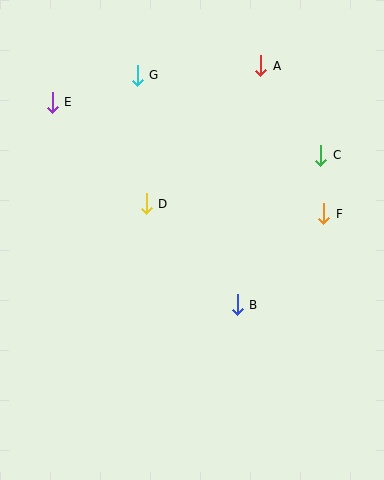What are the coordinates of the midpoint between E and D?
The midpoint between E and D is at (99, 153).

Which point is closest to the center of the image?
Point D at (146, 204) is closest to the center.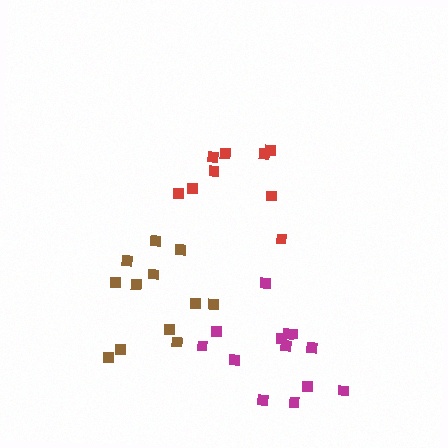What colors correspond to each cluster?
The clusters are colored: red, brown, magenta.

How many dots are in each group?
Group 1: 9 dots, Group 2: 12 dots, Group 3: 13 dots (34 total).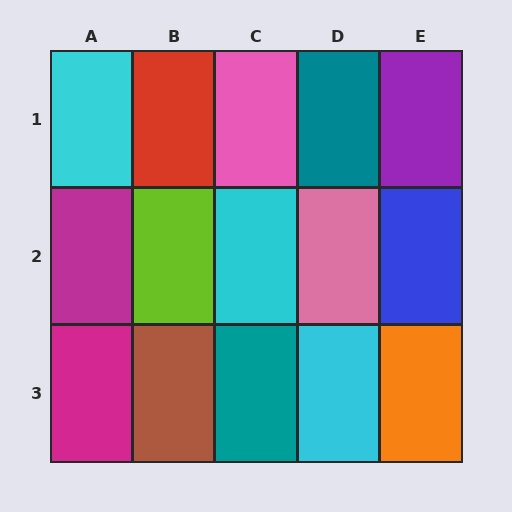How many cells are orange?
1 cell is orange.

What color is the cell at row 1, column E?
Purple.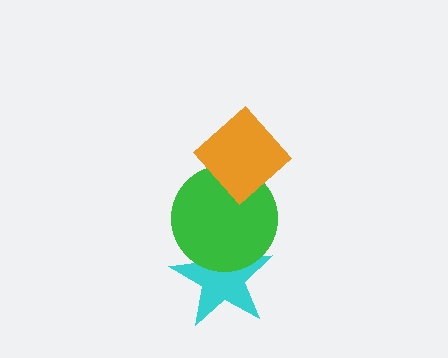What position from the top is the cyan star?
The cyan star is 3rd from the top.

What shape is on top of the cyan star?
The green circle is on top of the cyan star.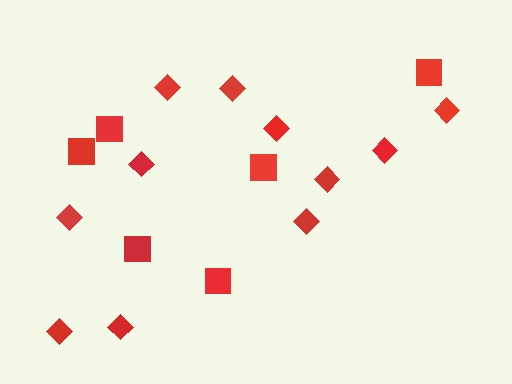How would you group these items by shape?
There are 2 groups: one group of diamonds (11) and one group of squares (6).